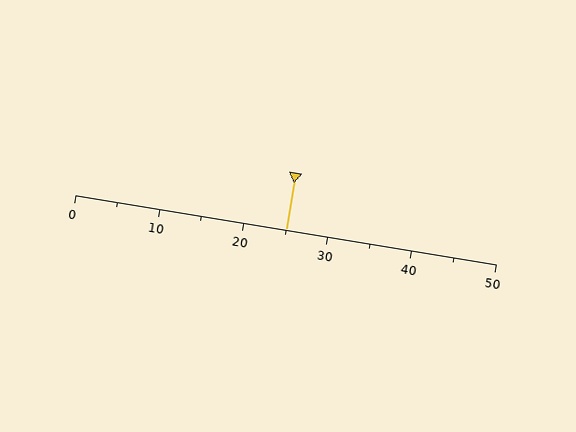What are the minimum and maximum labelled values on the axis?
The axis runs from 0 to 50.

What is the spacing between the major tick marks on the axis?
The major ticks are spaced 10 apart.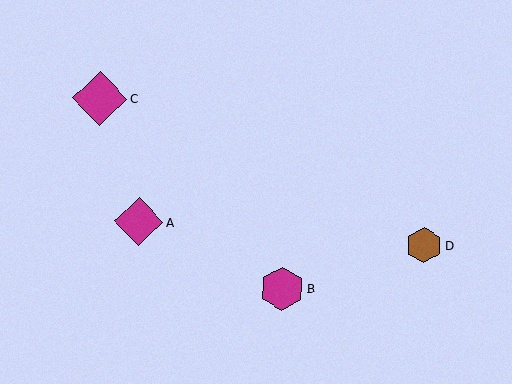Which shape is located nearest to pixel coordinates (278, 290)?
The magenta hexagon (labeled B) at (282, 289) is nearest to that location.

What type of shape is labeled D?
Shape D is a brown hexagon.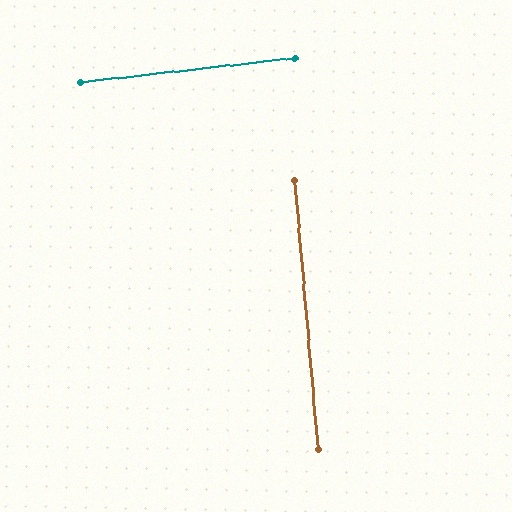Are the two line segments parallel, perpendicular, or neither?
Perpendicular — they meet at approximately 88°.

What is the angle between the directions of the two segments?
Approximately 88 degrees.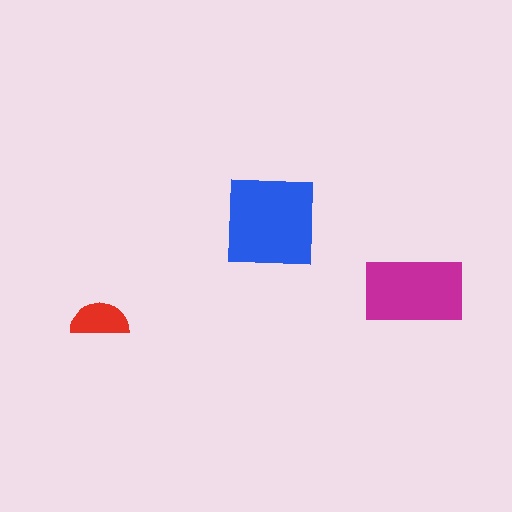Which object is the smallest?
The red semicircle.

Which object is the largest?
The blue square.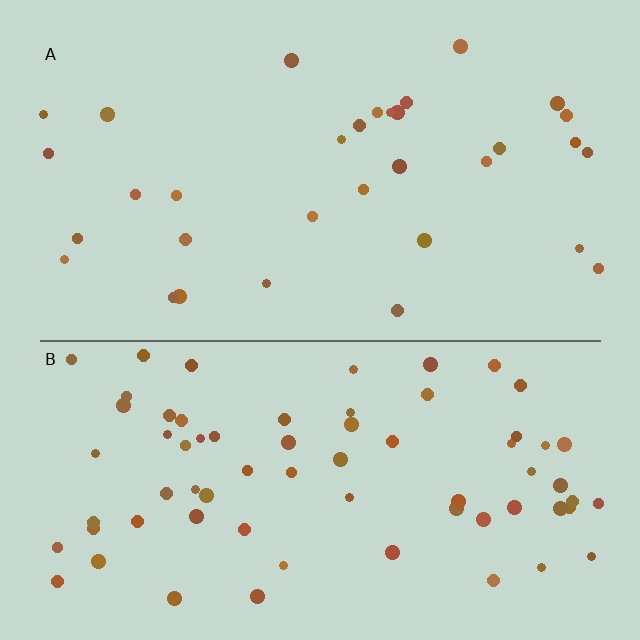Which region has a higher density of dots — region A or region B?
B (the bottom).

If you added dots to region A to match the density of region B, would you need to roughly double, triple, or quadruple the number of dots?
Approximately double.